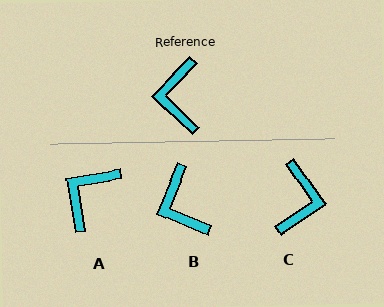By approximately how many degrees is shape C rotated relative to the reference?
Approximately 169 degrees counter-clockwise.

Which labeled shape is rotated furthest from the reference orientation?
C, about 169 degrees away.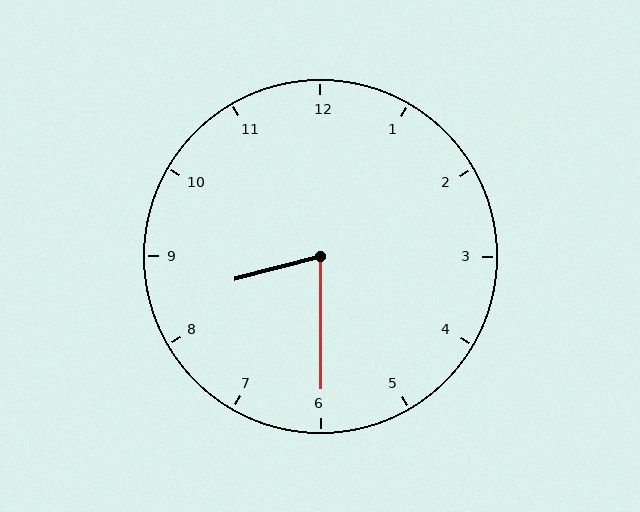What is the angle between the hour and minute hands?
Approximately 75 degrees.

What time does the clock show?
8:30.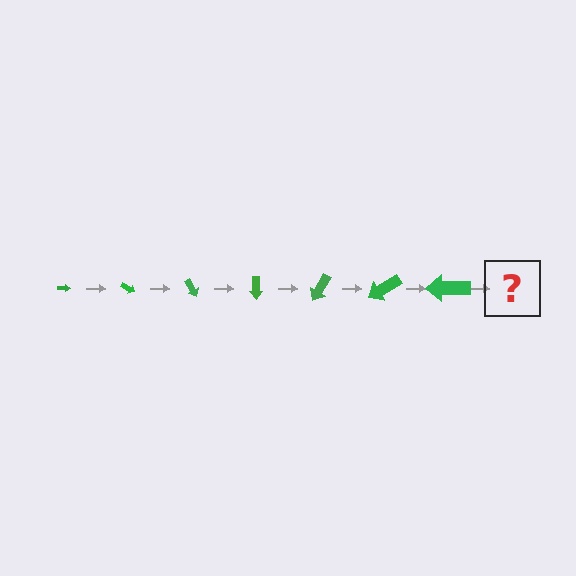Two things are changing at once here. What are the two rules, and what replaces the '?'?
The two rules are that the arrow grows larger each step and it rotates 30 degrees each step. The '?' should be an arrow, larger than the previous one and rotated 210 degrees from the start.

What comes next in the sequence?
The next element should be an arrow, larger than the previous one and rotated 210 degrees from the start.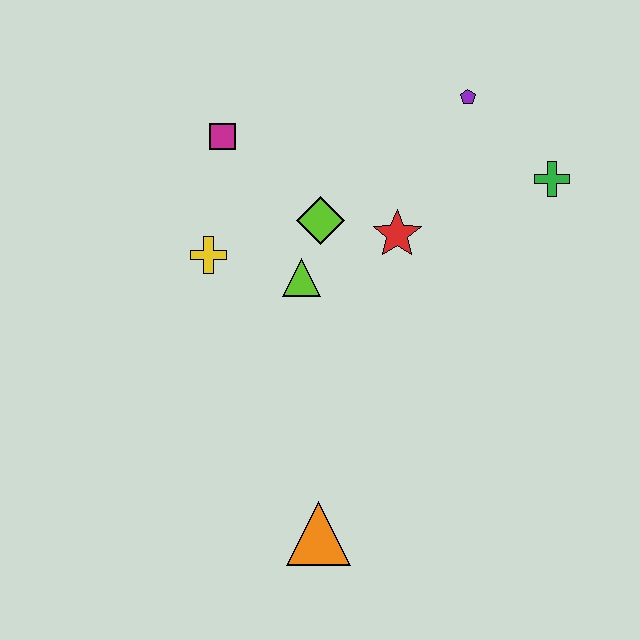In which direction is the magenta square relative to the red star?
The magenta square is to the left of the red star.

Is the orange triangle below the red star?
Yes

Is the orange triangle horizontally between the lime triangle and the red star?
Yes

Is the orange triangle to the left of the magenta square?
No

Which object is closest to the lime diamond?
The lime triangle is closest to the lime diamond.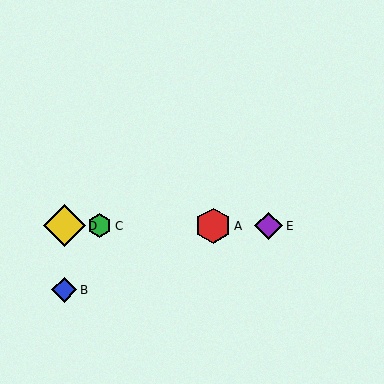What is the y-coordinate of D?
Object D is at y≈226.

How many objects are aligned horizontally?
4 objects (A, C, D, E) are aligned horizontally.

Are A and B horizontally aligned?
No, A is at y≈226 and B is at y≈290.